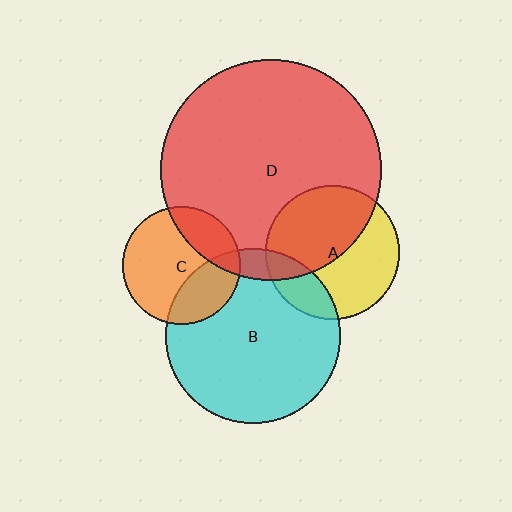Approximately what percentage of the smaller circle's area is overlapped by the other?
Approximately 20%.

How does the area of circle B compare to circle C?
Approximately 2.2 times.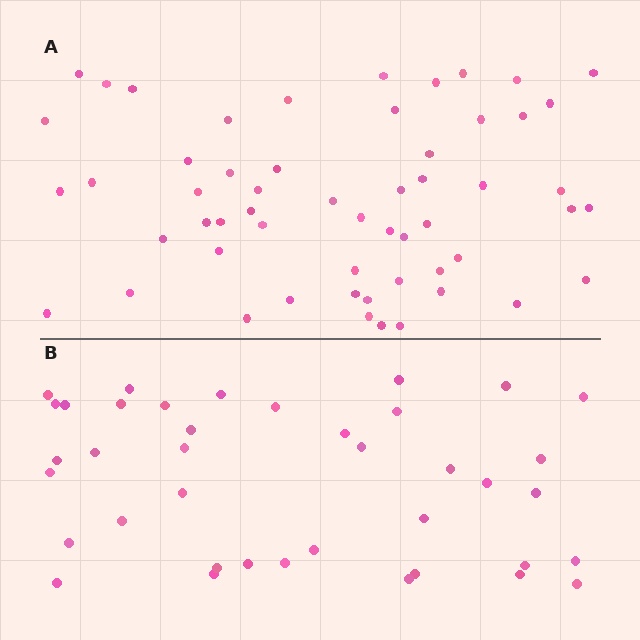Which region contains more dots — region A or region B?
Region A (the top region) has more dots.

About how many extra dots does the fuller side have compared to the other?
Region A has approximately 15 more dots than region B.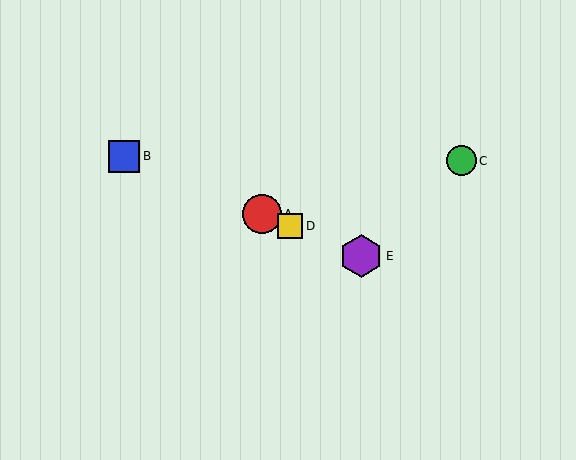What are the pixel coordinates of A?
Object A is at (262, 214).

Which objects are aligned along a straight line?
Objects A, B, D, E are aligned along a straight line.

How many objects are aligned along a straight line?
4 objects (A, B, D, E) are aligned along a straight line.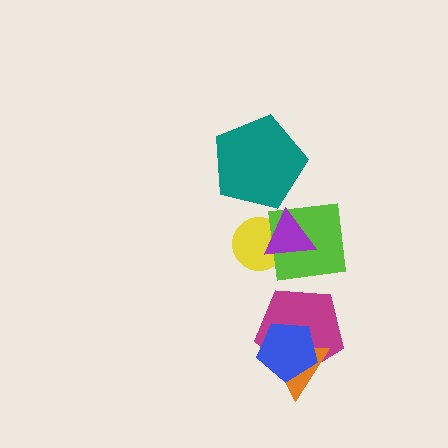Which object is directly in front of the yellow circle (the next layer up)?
The lime square is directly in front of the yellow circle.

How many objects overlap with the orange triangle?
2 objects overlap with the orange triangle.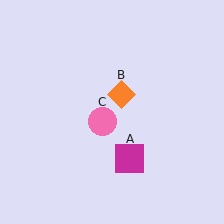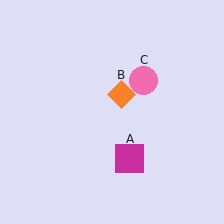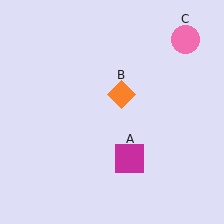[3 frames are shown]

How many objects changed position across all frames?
1 object changed position: pink circle (object C).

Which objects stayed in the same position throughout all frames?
Magenta square (object A) and orange diamond (object B) remained stationary.